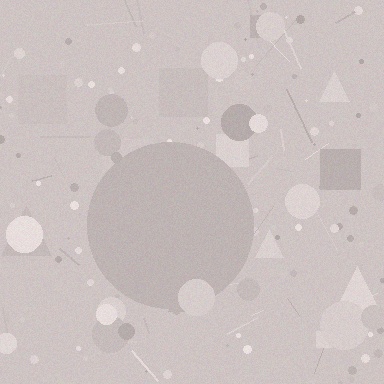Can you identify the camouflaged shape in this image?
The camouflaged shape is a circle.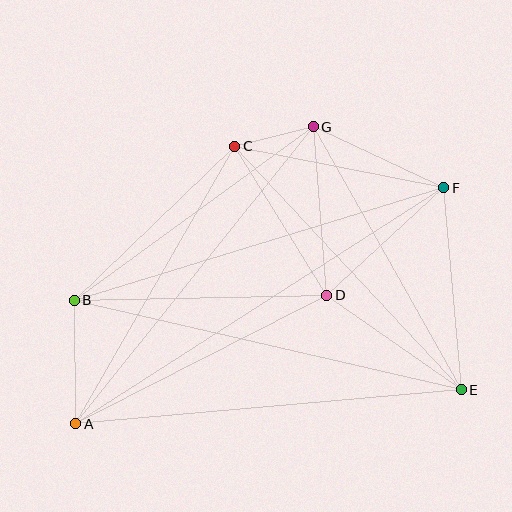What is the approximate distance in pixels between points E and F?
The distance between E and F is approximately 203 pixels.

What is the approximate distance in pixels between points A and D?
The distance between A and D is approximately 282 pixels.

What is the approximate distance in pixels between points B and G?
The distance between B and G is approximately 296 pixels.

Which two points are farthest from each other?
Points A and F are farthest from each other.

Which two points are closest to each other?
Points C and G are closest to each other.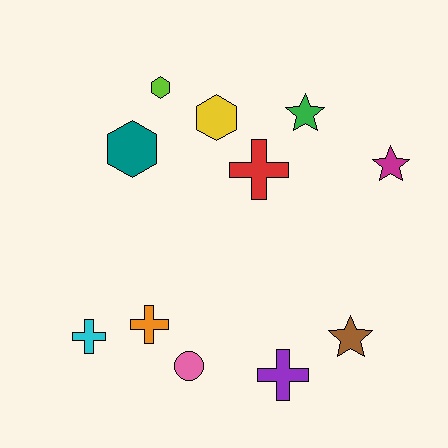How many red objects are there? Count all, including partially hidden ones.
There is 1 red object.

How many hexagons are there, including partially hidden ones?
There are 3 hexagons.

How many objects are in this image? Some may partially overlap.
There are 11 objects.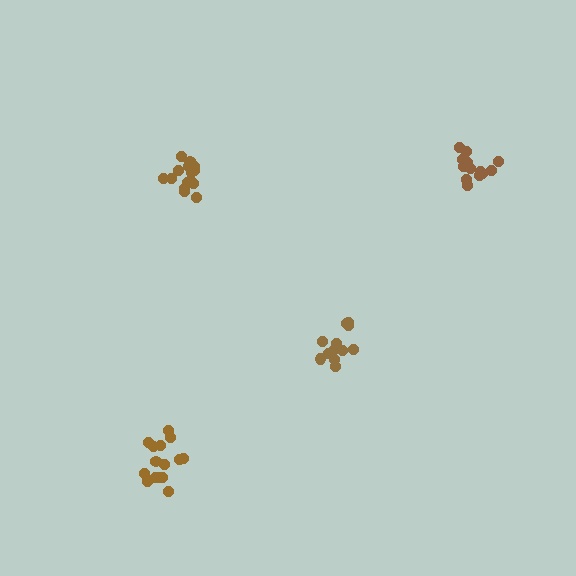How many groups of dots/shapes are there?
There are 4 groups.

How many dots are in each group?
Group 1: 15 dots, Group 2: 16 dots, Group 3: 12 dots, Group 4: 16 dots (59 total).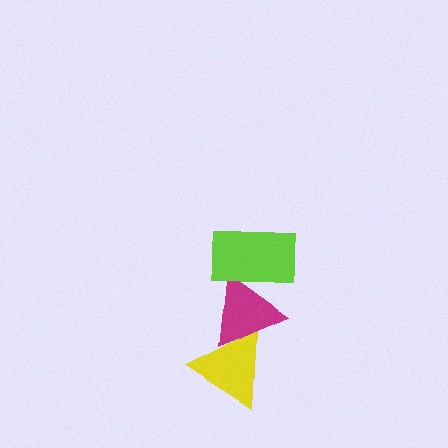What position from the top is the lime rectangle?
The lime rectangle is 1st from the top.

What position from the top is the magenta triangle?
The magenta triangle is 2nd from the top.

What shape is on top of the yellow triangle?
The magenta triangle is on top of the yellow triangle.